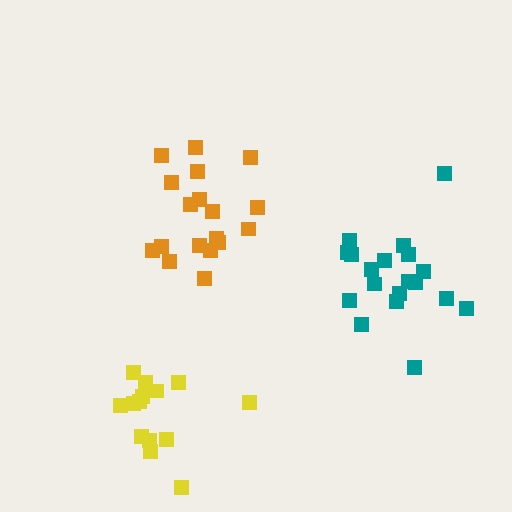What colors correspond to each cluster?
The clusters are colored: orange, teal, yellow.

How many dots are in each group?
Group 1: 18 dots, Group 2: 20 dots, Group 3: 14 dots (52 total).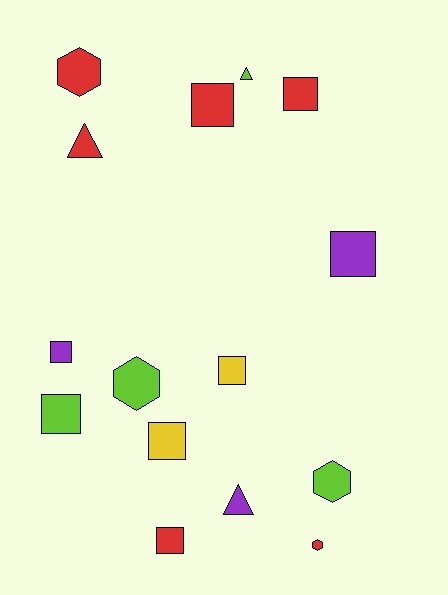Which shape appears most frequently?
Square, with 8 objects.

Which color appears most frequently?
Red, with 6 objects.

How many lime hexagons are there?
There are 2 lime hexagons.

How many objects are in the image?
There are 15 objects.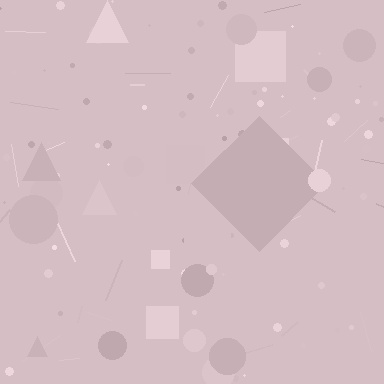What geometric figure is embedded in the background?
A diamond is embedded in the background.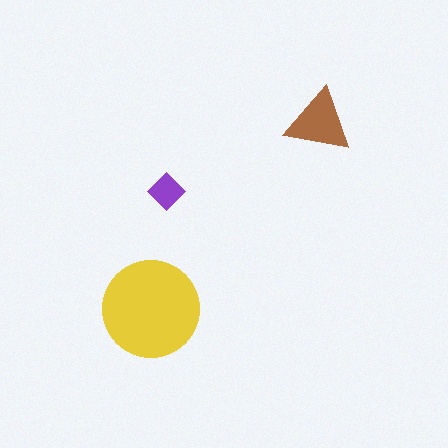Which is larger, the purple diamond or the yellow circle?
The yellow circle.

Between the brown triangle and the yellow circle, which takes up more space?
The yellow circle.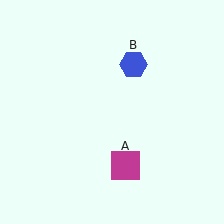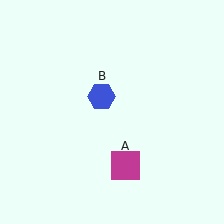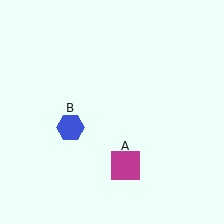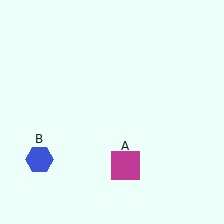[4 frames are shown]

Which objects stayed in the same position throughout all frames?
Magenta square (object A) remained stationary.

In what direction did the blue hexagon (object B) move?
The blue hexagon (object B) moved down and to the left.